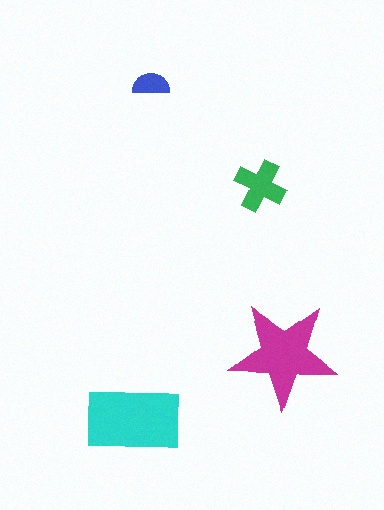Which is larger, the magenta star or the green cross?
The magenta star.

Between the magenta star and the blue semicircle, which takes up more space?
The magenta star.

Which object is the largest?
The cyan rectangle.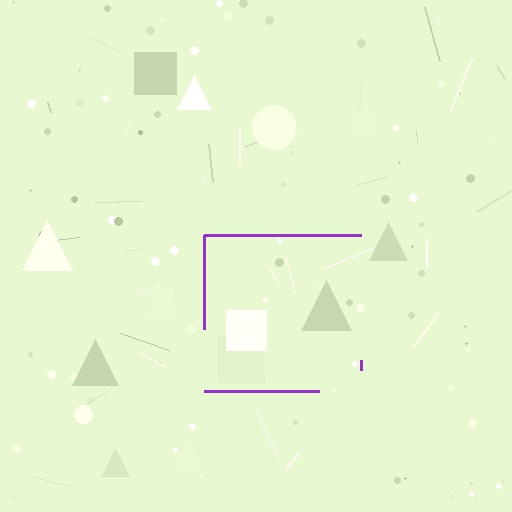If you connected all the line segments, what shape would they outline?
They would outline a square.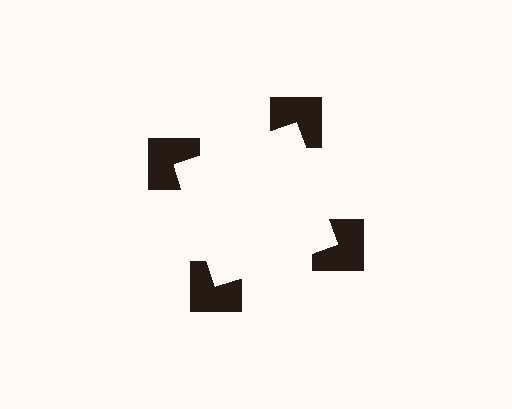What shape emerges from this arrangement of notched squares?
An illusory square — its edges are inferred from the aligned wedge cuts in the notched squares, not physically drawn.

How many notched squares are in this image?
There are 4 — one at each vertex of the illusory square.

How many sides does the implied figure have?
4 sides.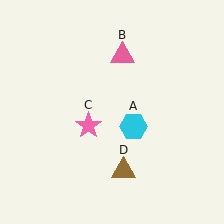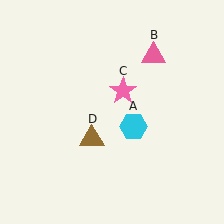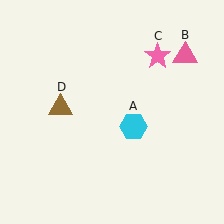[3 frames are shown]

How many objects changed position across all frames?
3 objects changed position: pink triangle (object B), pink star (object C), brown triangle (object D).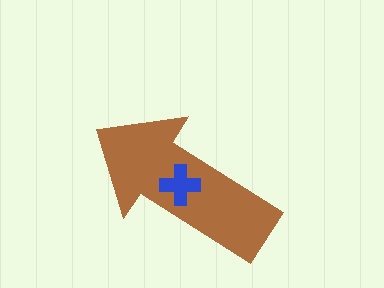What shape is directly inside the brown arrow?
The blue cross.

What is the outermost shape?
The brown arrow.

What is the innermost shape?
The blue cross.